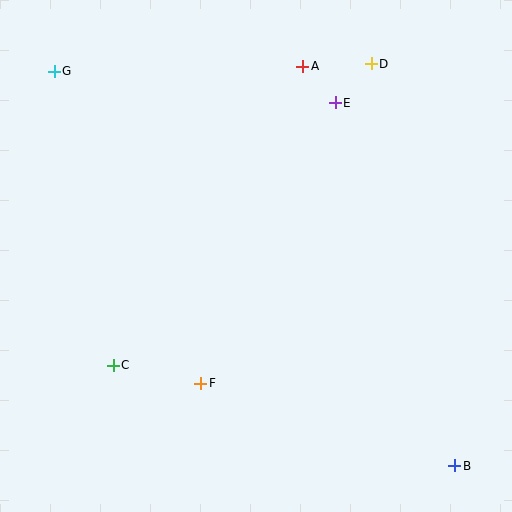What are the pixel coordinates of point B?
Point B is at (455, 466).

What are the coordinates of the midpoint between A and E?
The midpoint between A and E is at (319, 85).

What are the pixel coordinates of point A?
Point A is at (303, 66).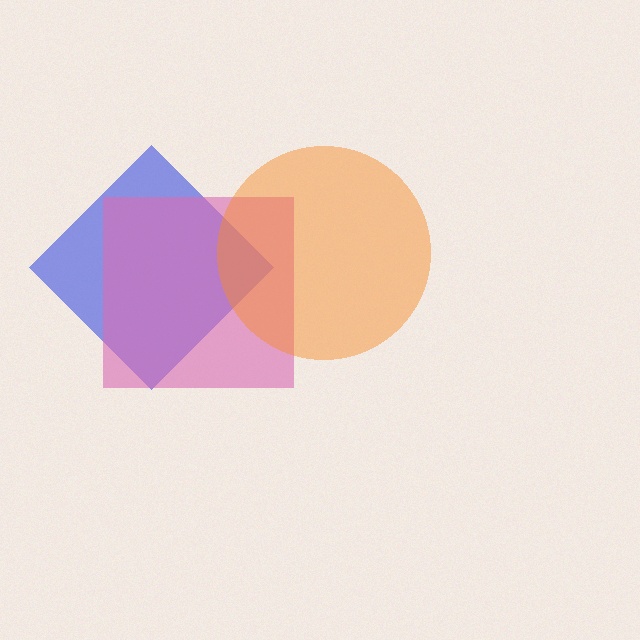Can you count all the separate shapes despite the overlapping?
Yes, there are 3 separate shapes.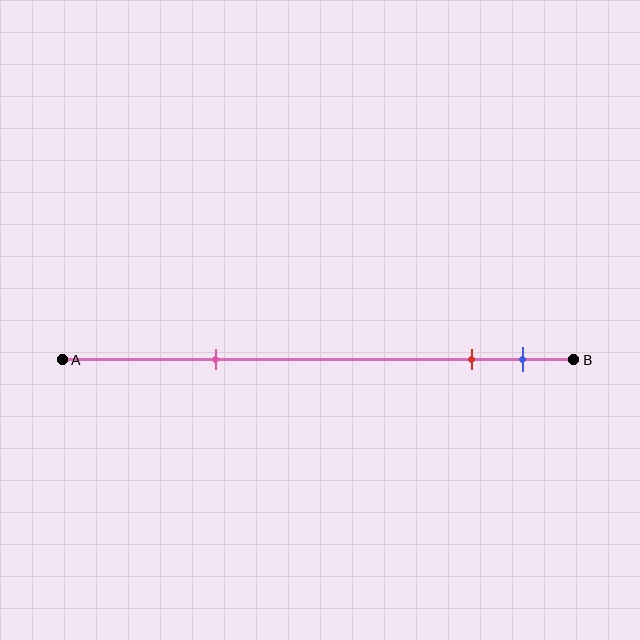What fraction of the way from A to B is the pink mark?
The pink mark is approximately 30% (0.3) of the way from A to B.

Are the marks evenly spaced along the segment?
No, the marks are not evenly spaced.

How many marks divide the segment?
There are 3 marks dividing the segment.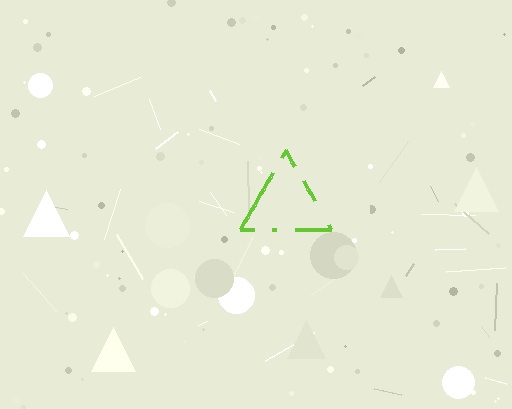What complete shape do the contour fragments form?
The contour fragments form a triangle.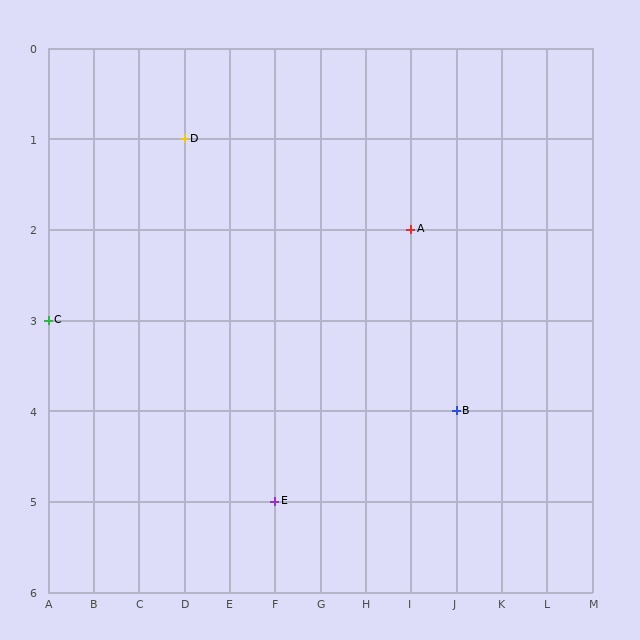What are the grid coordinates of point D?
Point D is at grid coordinates (D, 1).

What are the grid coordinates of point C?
Point C is at grid coordinates (A, 3).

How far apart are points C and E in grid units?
Points C and E are 5 columns and 2 rows apart (about 5.4 grid units diagonally).